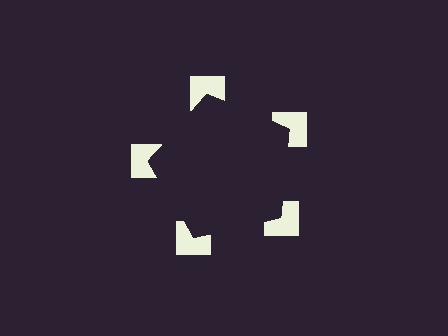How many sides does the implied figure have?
5 sides.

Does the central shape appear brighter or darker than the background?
It typically appears slightly darker than the background, even though no actual brightness change is drawn.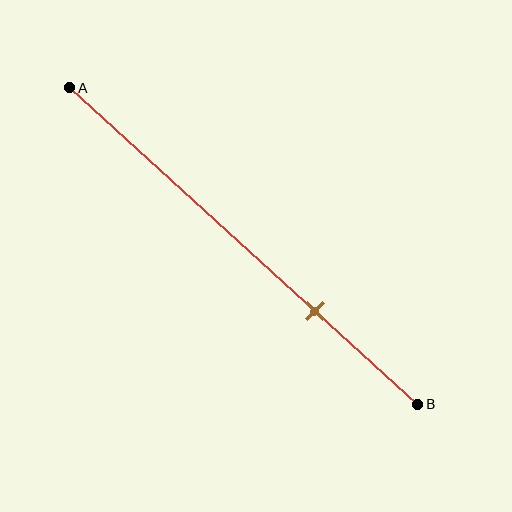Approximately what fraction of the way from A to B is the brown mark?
The brown mark is approximately 70% of the way from A to B.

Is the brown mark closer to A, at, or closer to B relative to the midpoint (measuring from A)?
The brown mark is closer to point B than the midpoint of segment AB.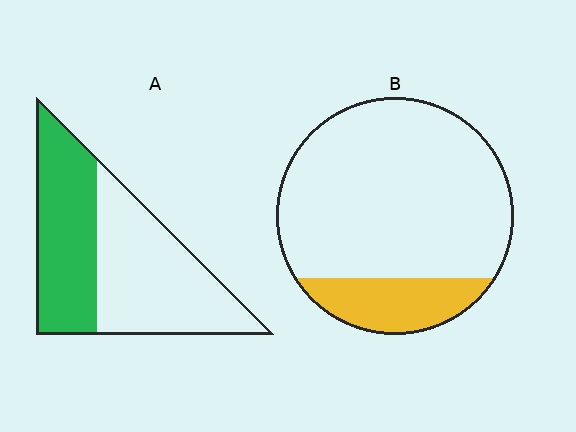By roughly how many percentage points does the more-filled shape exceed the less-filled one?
By roughly 25 percentage points (A over B).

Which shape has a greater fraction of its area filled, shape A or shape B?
Shape A.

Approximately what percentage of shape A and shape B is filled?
A is approximately 45% and B is approximately 20%.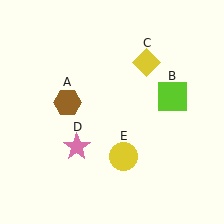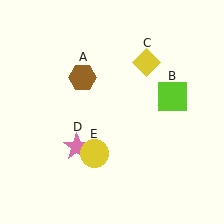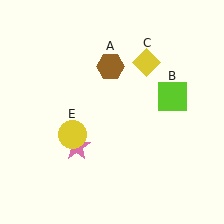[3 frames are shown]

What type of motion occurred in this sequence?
The brown hexagon (object A), yellow circle (object E) rotated clockwise around the center of the scene.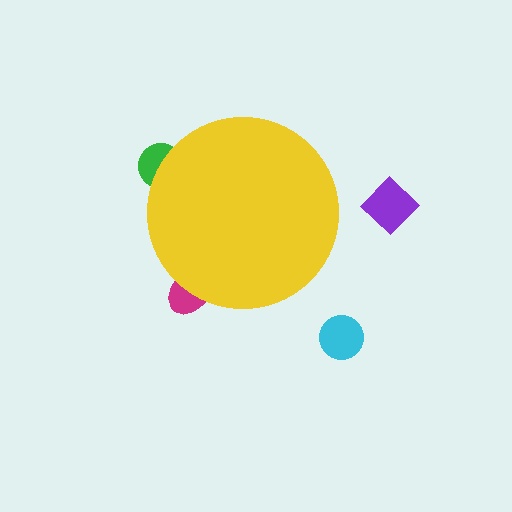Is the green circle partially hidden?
Yes, the green circle is partially hidden behind the yellow circle.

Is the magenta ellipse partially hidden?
Yes, the magenta ellipse is partially hidden behind the yellow circle.